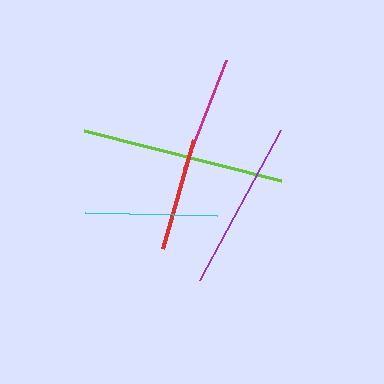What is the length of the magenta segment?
The magenta segment is approximately 116 pixels long.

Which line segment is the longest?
The lime line is the longest at approximately 203 pixels.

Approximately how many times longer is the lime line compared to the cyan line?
The lime line is approximately 1.5 times the length of the cyan line.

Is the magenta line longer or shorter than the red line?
The magenta line is longer than the red line.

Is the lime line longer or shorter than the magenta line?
The lime line is longer than the magenta line.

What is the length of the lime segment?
The lime segment is approximately 203 pixels long.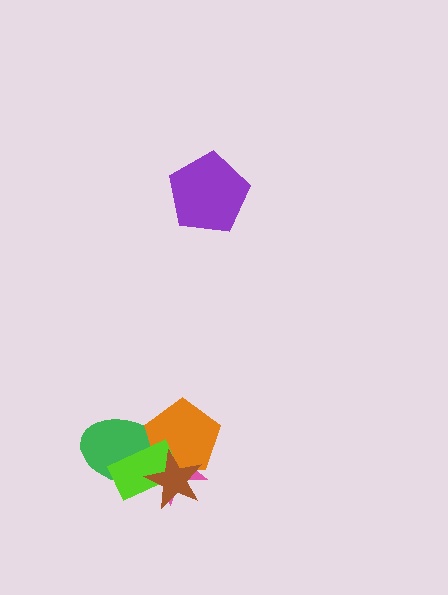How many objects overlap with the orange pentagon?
4 objects overlap with the orange pentagon.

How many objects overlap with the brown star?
4 objects overlap with the brown star.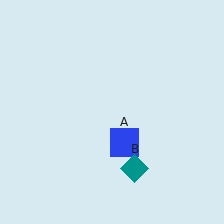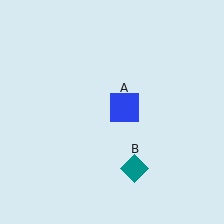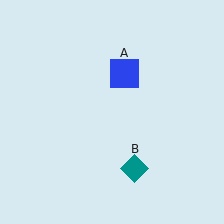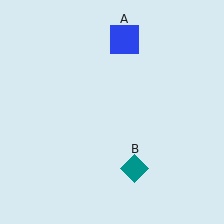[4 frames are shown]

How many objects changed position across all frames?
1 object changed position: blue square (object A).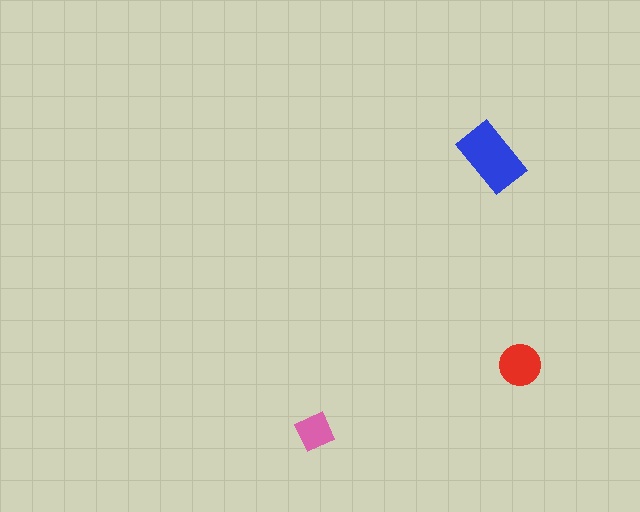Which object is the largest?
The blue rectangle.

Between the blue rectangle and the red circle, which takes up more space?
The blue rectangle.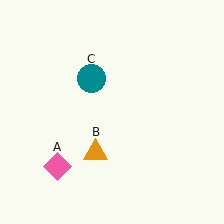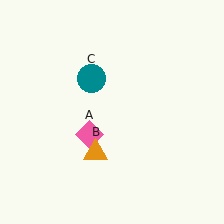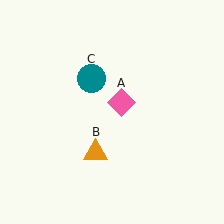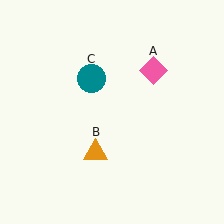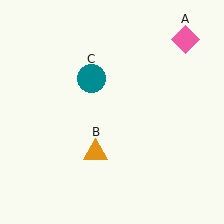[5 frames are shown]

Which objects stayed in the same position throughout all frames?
Orange triangle (object B) and teal circle (object C) remained stationary.